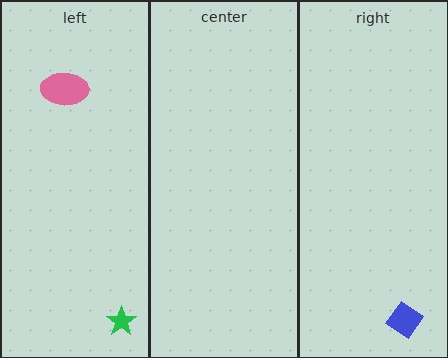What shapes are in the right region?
The blue diamond.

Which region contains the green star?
The left region.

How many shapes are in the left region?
2.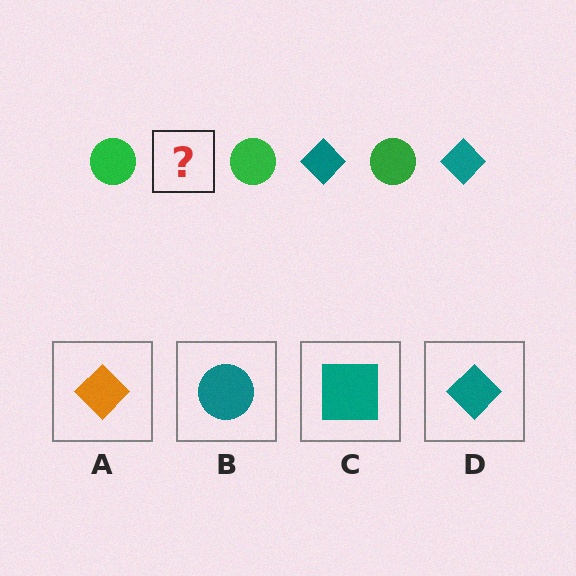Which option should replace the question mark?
Option D.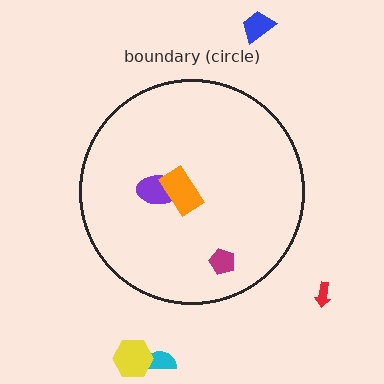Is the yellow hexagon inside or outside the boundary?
Outside.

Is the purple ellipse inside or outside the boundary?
Inside.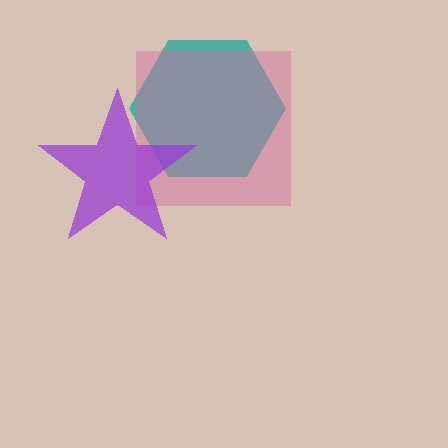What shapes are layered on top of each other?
The layered shapes are: a teal hexagon, a pink square, a purple star.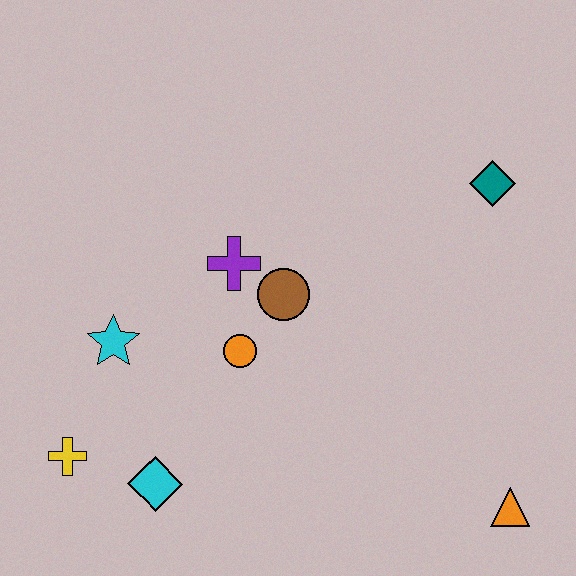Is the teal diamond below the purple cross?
No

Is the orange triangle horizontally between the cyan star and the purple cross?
No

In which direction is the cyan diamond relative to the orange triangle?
The cyan diamond is to the left of the orange triangle.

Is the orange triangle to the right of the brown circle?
Yes